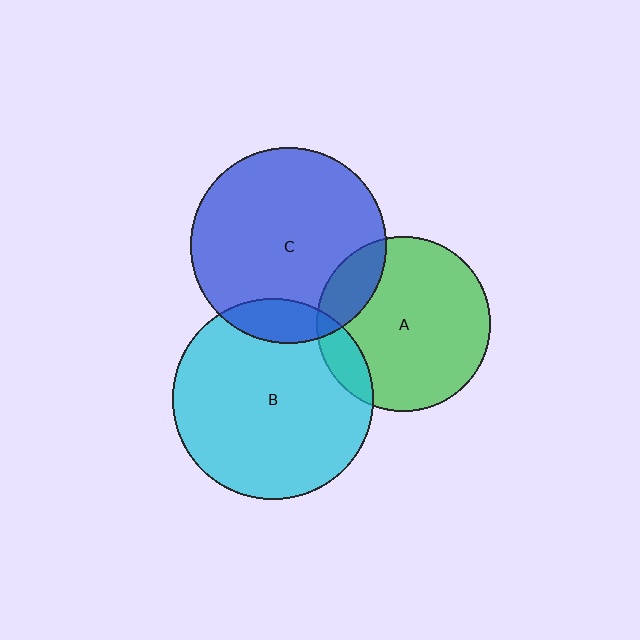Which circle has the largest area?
Circle B (cyan).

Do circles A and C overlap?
Yes.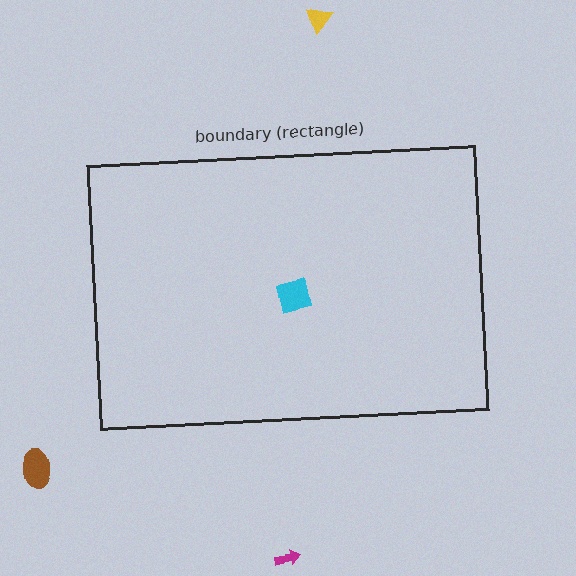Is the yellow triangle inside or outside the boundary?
Outside.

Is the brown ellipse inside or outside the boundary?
Outside.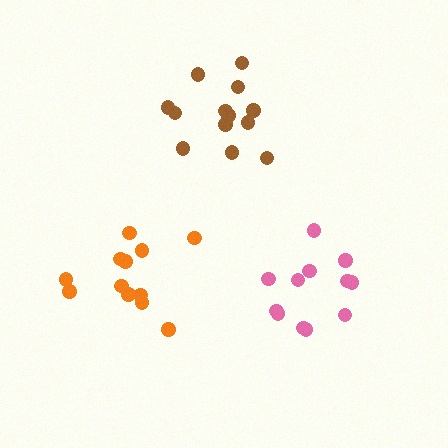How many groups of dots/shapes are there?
There are 3 groups.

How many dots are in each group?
Group 1: 12 dots, Group 2: 13 dots, Group 3: 12 dots (37 total).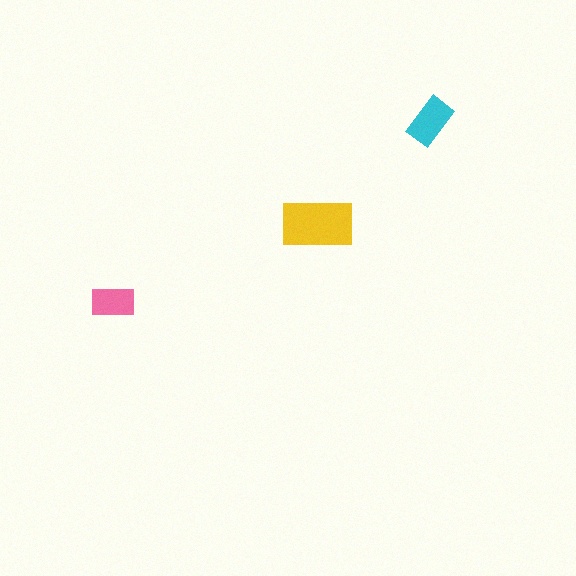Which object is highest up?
The cyan rectangle is topmost.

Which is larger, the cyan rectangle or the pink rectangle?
The cyan one.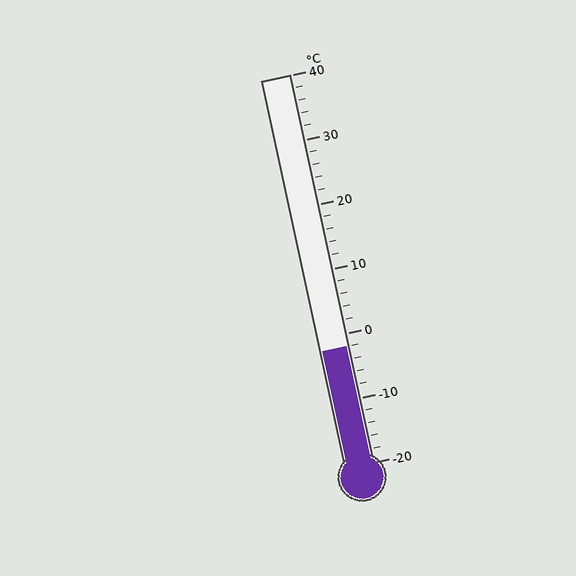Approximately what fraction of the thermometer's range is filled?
The thermometer is filled to approximately 30% of its range.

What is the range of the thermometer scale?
The thermometer scale ranges from -20°C to 40°C.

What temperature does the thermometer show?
The thermometer shows approximately -2°C.